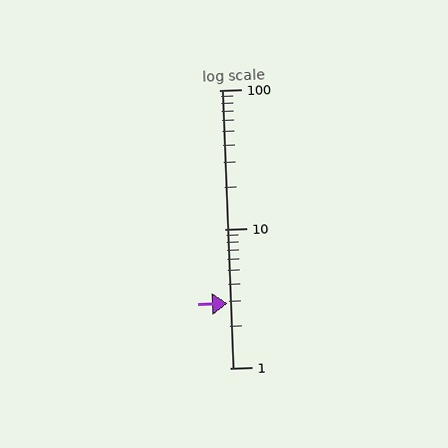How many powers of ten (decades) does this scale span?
The scale spans 2 decades, from 1 to 100.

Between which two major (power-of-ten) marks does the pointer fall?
The pointer is between 1 and 10.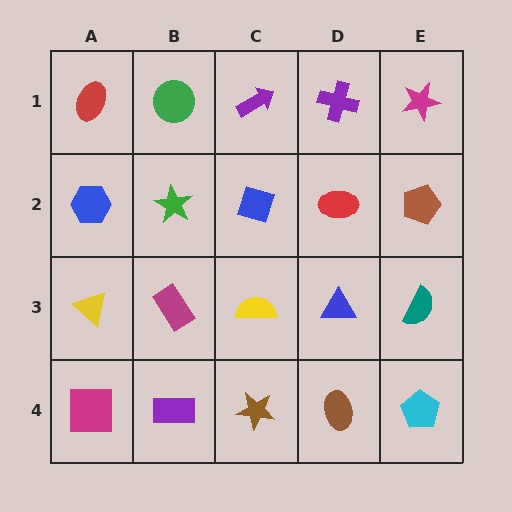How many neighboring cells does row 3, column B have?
4.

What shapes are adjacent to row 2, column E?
A magenta star (row 1, column E), a teal semicircle (row 3, column E), a red ellipse (row 2, column D).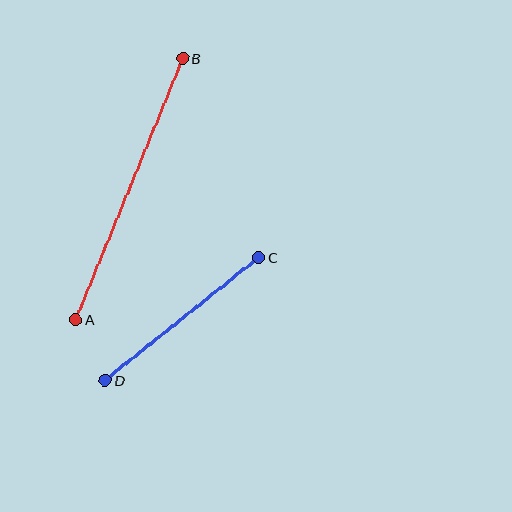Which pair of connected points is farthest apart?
Points A and B are farthest apart.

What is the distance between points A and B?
The distance is approximately 282 pixels.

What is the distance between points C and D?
The distance is approximately 197 pixels.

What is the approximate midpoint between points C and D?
The midpoint is at approximately (182, 319) pixels.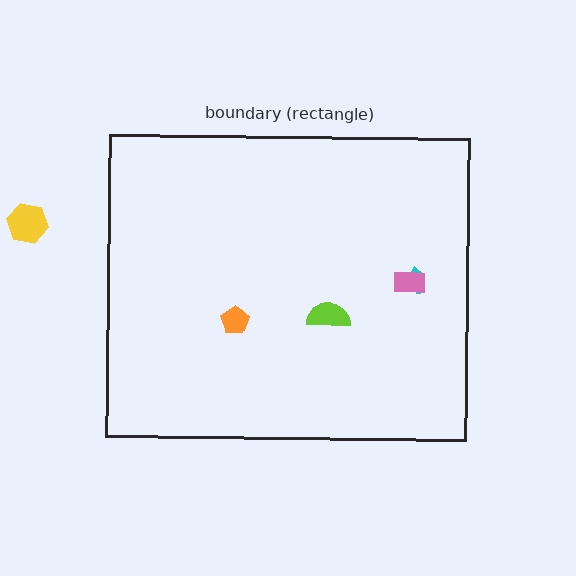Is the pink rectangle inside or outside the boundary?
Inside.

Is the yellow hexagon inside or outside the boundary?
Outside.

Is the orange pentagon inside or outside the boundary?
Inside.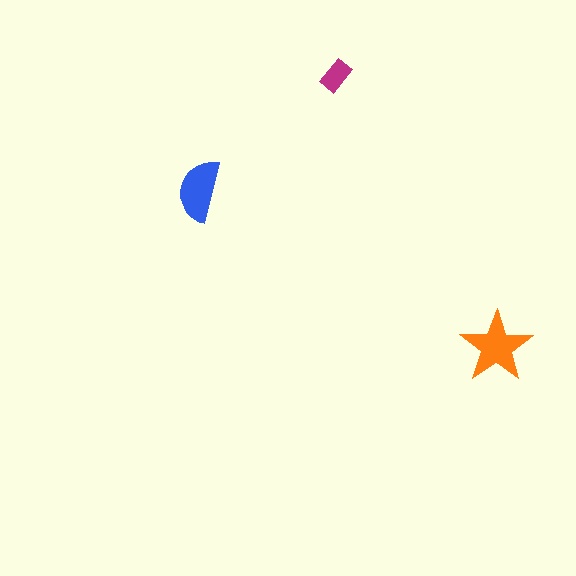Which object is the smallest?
The magenta rectangle.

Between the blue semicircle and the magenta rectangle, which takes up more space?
The blue semicircle.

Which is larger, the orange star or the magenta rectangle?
The orange star.